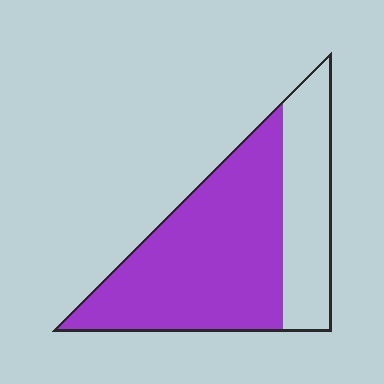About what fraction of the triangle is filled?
About two thirds (2/3).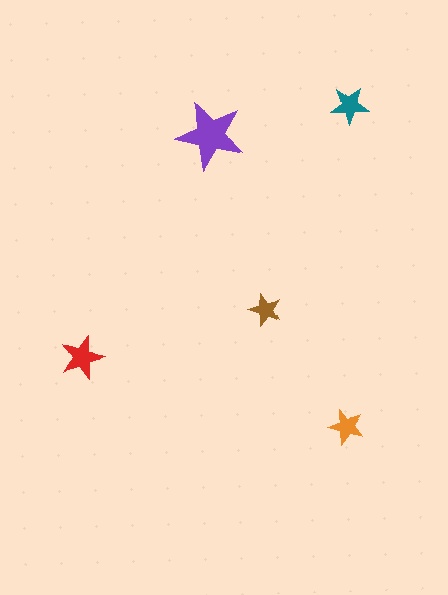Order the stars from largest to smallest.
the purple one, the red one, the teal one, the orange one, the brown one.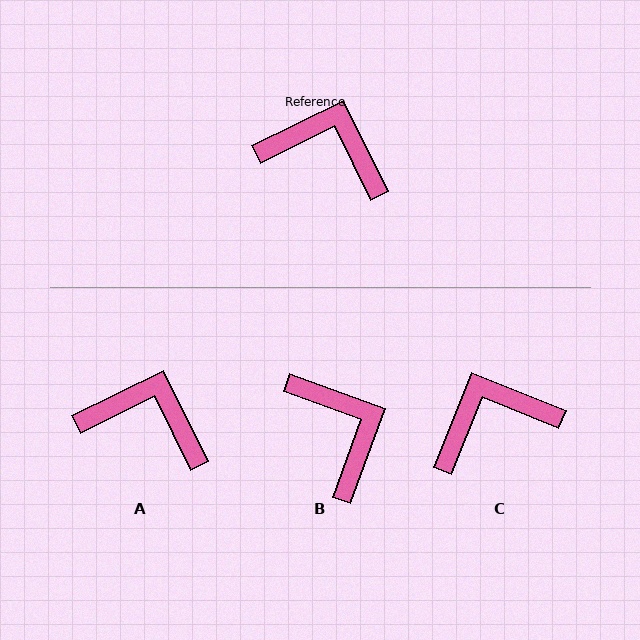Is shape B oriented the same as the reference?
No, it is off by about 46 degrees.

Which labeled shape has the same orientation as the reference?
A.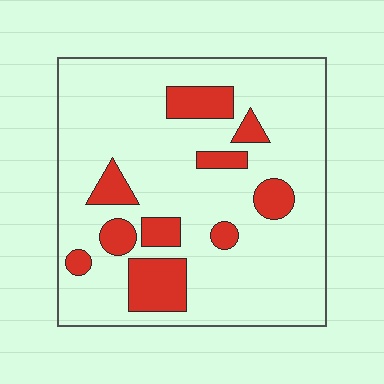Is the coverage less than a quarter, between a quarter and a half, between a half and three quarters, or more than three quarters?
Less than a quarter.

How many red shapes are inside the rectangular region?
10.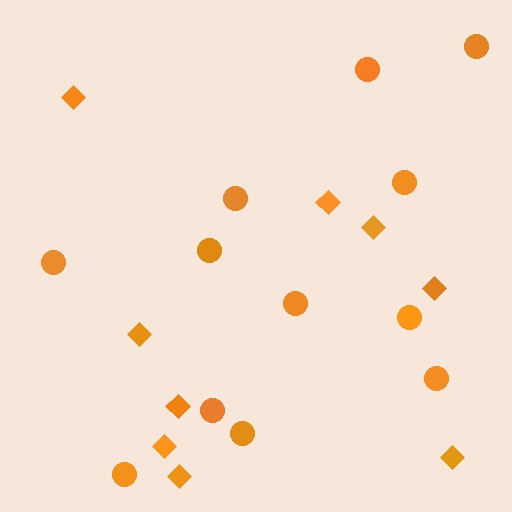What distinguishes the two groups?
There are 2 groups: one group of circles (12) and one group of diamonds (9).